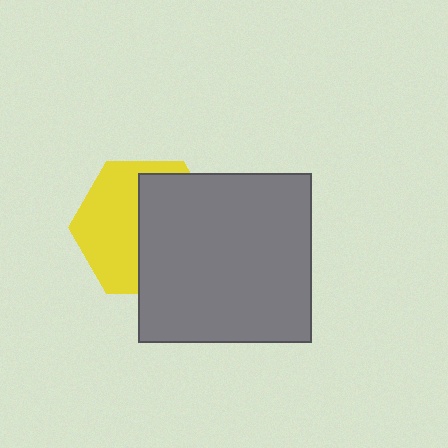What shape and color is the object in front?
The object in front is a gray rectangle.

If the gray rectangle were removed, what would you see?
You would see the complete yellow hexagon.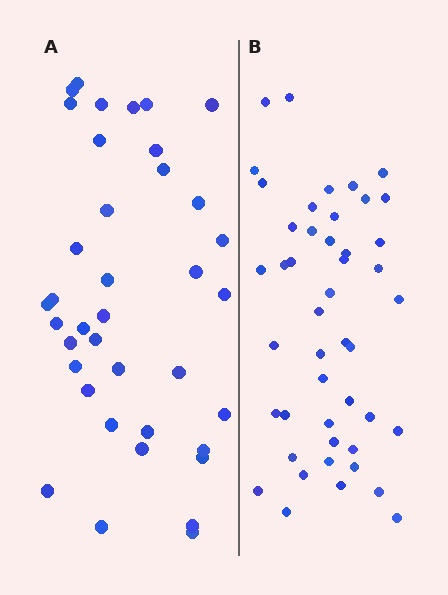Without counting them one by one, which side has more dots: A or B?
Region B (the right region) has more dots.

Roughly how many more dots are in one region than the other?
Region B has roughly 8 or so more dots than region A.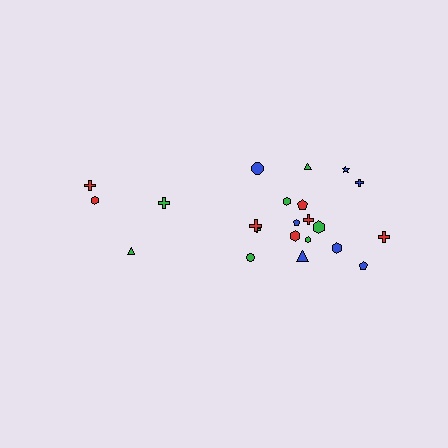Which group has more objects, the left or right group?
The right group.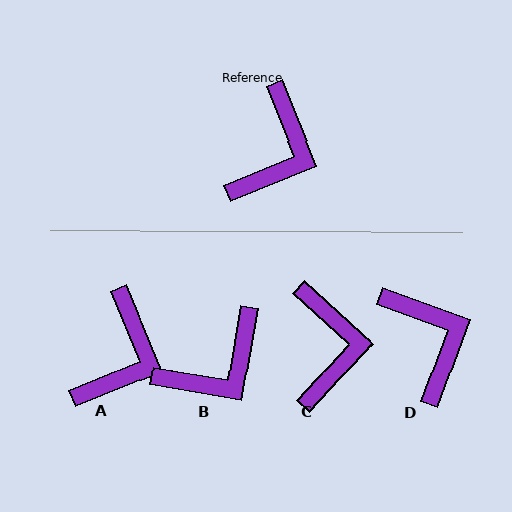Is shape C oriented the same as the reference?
No, it is off by about 25 degrees.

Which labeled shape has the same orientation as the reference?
A.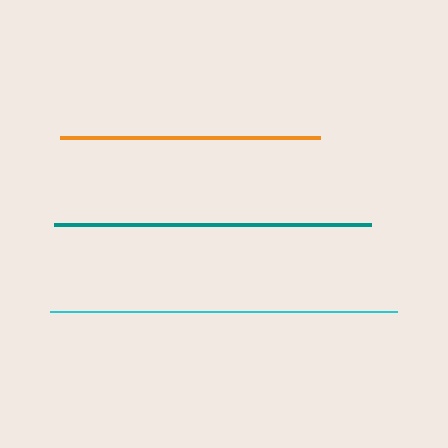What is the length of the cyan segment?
The cyan segment is approximately 347 pixels long.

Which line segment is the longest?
The cyan line is the longest at approximately 347 pixels.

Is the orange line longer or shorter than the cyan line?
The cyan line is longer than the orange line.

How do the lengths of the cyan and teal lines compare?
The cyan and teal lines are approximately the same length.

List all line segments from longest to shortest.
From longest to shortest: cyan, teal, orange.